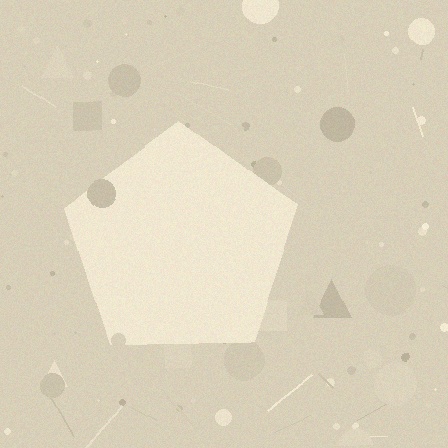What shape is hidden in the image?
A pentagon is hidden in the image.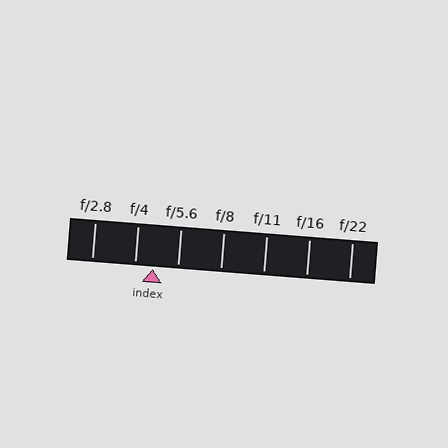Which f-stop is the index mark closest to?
The index mark is closest to f/4.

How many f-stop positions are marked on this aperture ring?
There are 7 f-stop positions marked.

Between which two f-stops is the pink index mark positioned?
The index mark is between f/4 and f/5.6.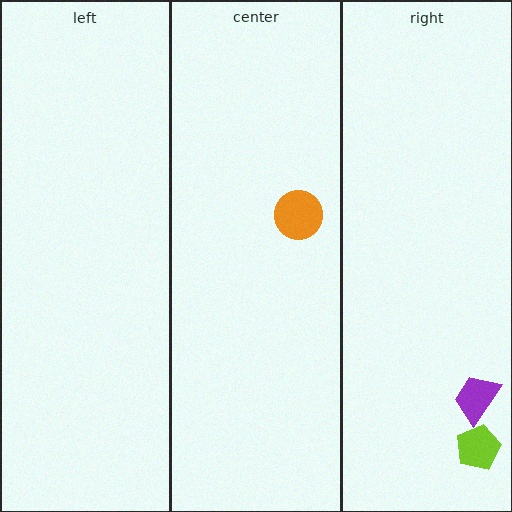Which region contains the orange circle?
The center region.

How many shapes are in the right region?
2.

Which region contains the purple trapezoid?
The right region.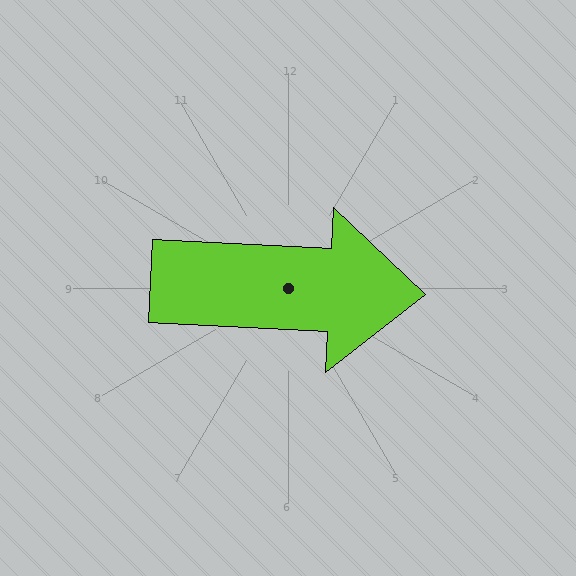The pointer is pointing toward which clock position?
Roughly 3 o'clock.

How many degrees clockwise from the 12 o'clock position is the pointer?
Approximately 93 degrees.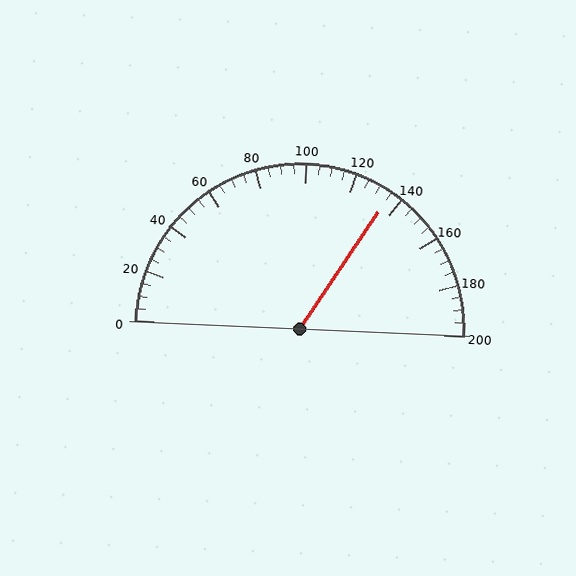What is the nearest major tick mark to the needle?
The nearest major tick mark is 140.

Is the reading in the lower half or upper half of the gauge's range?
The reading is in the upper half of the range (0 to 200).